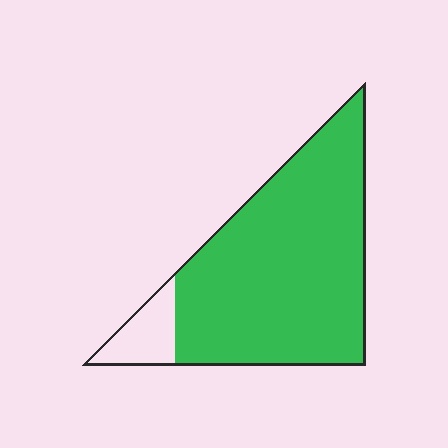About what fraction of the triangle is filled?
About nine tenths (9/10).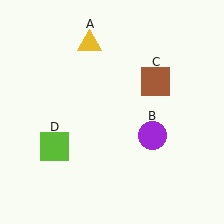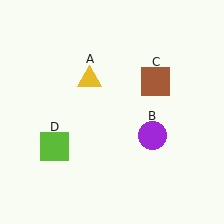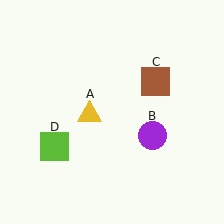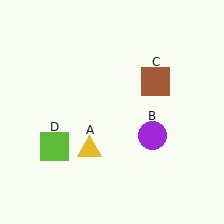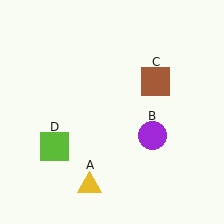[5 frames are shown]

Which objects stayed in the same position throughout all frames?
Purple circle (object B) and brown square (object C) and lime square (object D) remained stationary.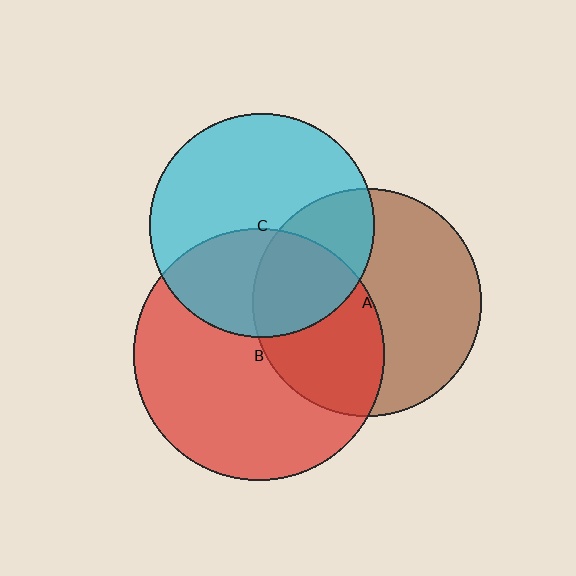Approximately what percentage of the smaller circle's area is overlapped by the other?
Approximately 30%.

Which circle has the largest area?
Circle B (red).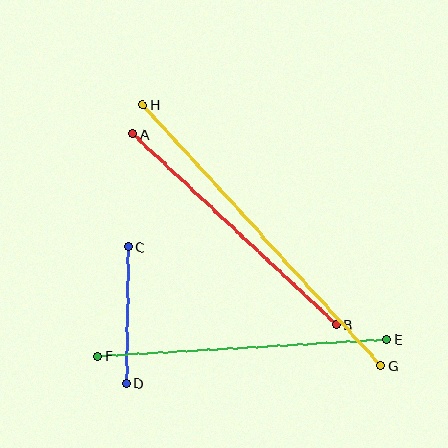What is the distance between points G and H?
The distance is approximately 353 pixels.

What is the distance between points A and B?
The distance is approximately 279 pixels.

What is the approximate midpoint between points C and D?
The midpoint is at approximately (127, 315) pixels.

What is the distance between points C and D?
The distance is approximately 137 pixels.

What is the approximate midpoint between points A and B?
The midpoint is at approximately (234, 229) pixels.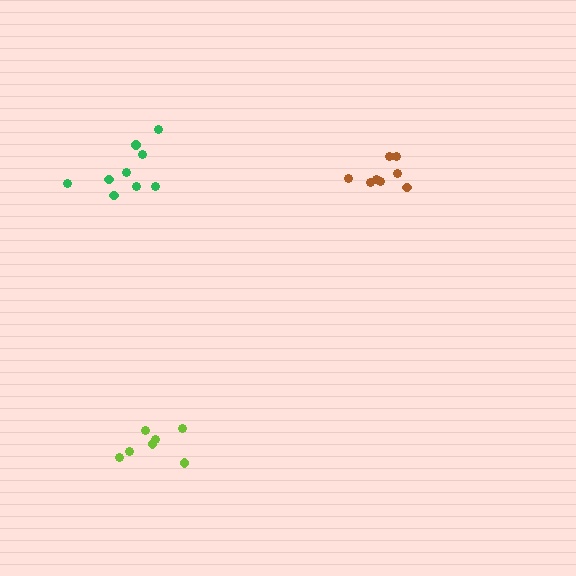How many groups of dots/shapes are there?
There are 3 groups.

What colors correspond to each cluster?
The clusters are colored: lime, green, brown.